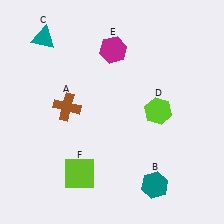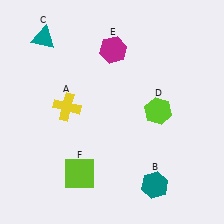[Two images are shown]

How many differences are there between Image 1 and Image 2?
There is 1 difference between the two images.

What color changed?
The cross (A) changed from brown in Image 1 to yellow in Image 2.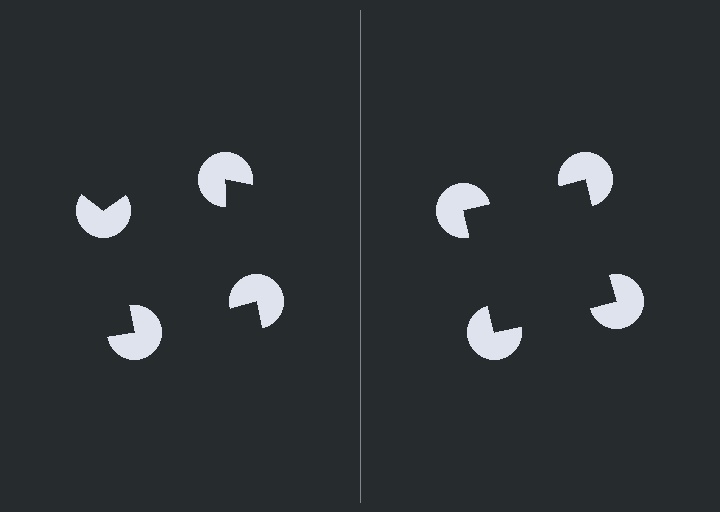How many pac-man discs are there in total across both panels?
8 — 4 on each side.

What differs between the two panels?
The pac-man discs are positioned identically on both sides; only the wedge orientations differ. On the right they align to a square; on the left they are misaligned.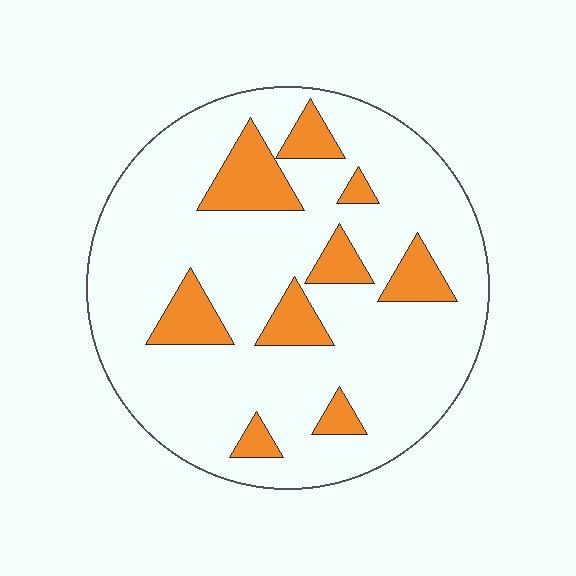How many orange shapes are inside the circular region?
9.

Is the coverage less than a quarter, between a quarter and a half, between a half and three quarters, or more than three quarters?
Less than a quarter.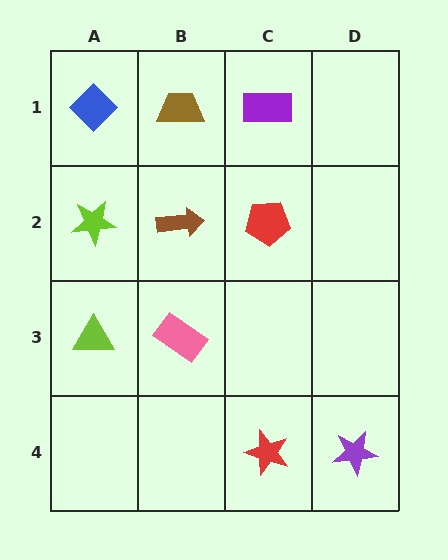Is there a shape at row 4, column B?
No, that cell is empty.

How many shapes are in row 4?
2 shapes.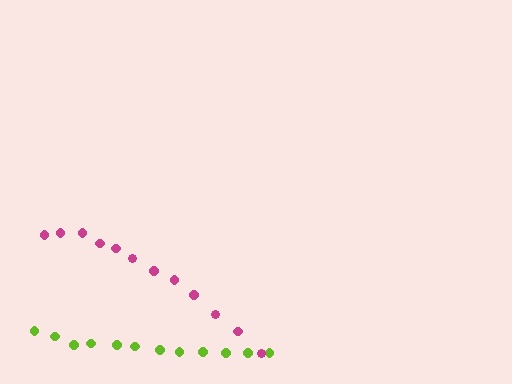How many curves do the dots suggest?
There are 2 distinct paths.